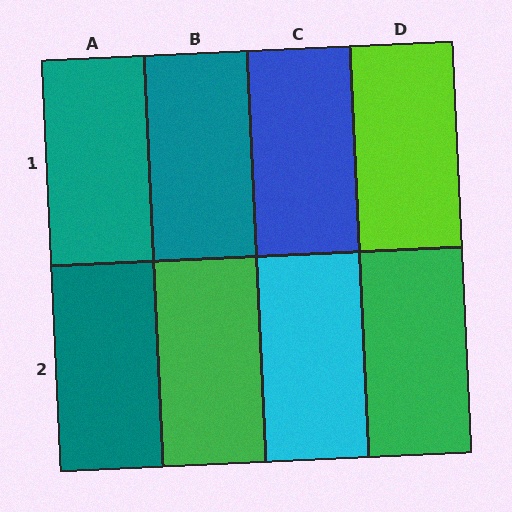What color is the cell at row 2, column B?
Green.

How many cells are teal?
3 cells are teal.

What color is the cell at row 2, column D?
Green.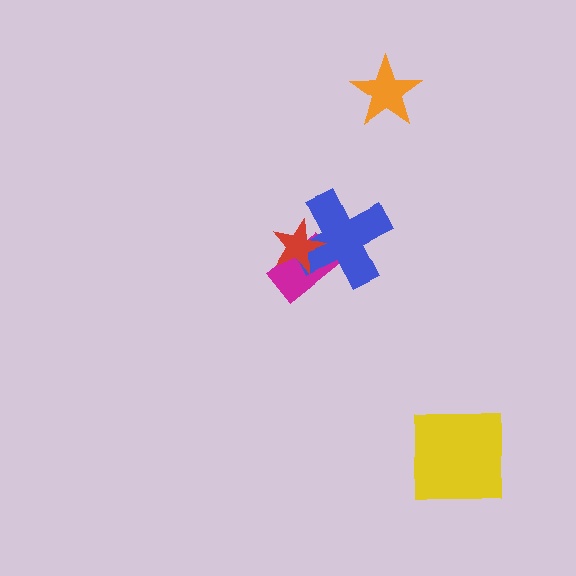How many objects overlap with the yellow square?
0 objects overlap with the yellow square.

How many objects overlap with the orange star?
0 objects overlap with the orange star.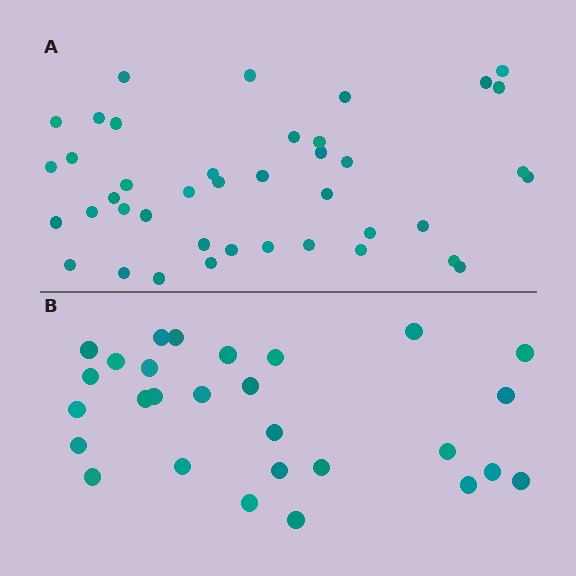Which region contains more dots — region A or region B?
Region A (the top region) has more dots.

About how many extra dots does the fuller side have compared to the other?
Region A has approximately 15 more dots than region B.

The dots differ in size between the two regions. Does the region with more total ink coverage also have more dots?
No. Region B has more total ink coverage because its dots are larger, but region A actually contains more individual dots. Total area can be misleading — the number of items is what matters here.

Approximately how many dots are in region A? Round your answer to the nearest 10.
About 40 dots. (The exact count is 41, which rounds to 40.)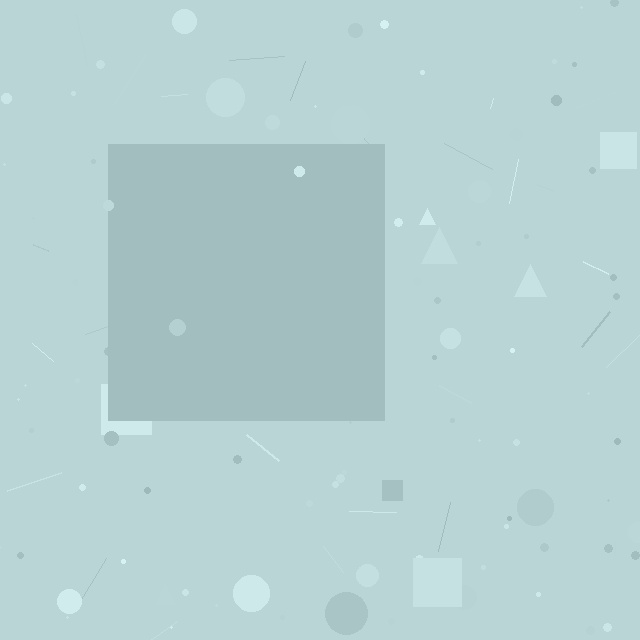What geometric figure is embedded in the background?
A square is embedded in the background.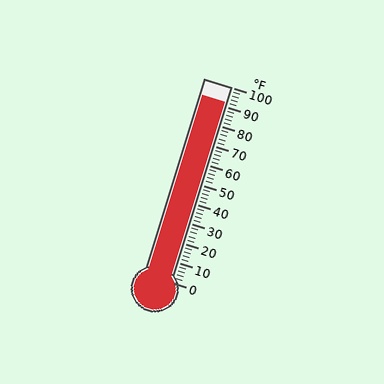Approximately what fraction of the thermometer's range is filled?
The thermometer is filled to approximately 90% of its range.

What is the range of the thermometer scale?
The thermometer scale ranges from 0°F to 100°F.